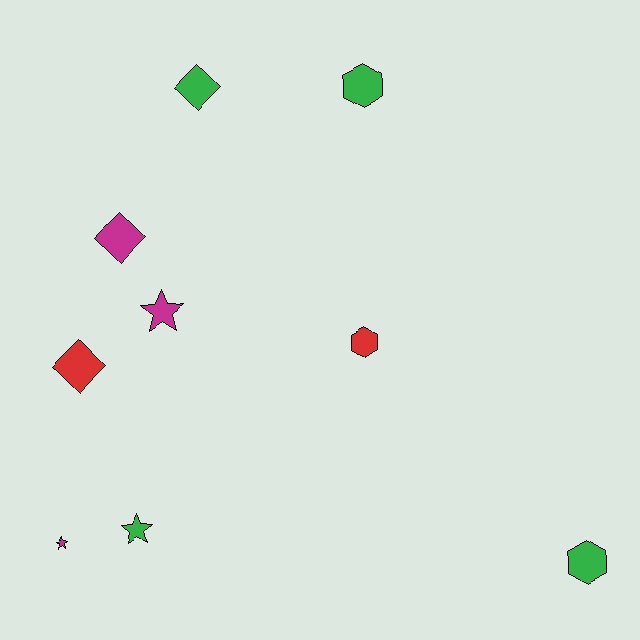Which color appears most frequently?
Green, with 4 objects.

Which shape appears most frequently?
Diamond, with 3 objects.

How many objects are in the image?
There are 9 objects.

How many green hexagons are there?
There are 2 green hexagons.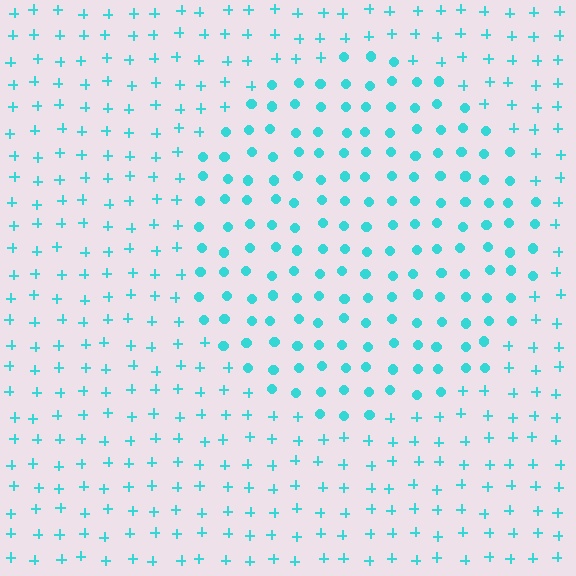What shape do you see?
I see a circle.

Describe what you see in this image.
The image is filled with small cyan elements arranged in a uniform grid. A circle-shaped region contains circles, while the surrounding area contains plus signs. The boundary is defined purely by the change in element shape.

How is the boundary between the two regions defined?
The boundary is defined by a change in element shape: circles inside vs. plus signs outside. All elements share the same color and spacing.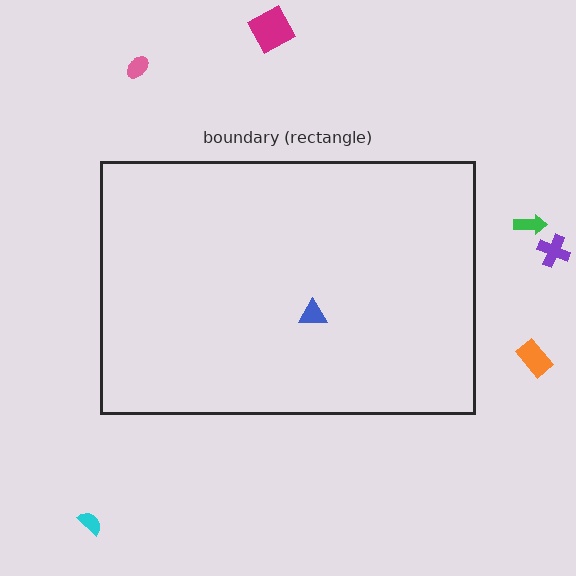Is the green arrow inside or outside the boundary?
Outside.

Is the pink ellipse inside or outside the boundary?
Outside.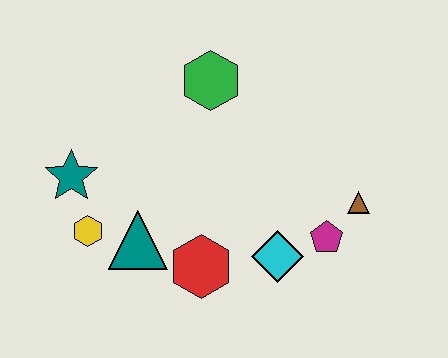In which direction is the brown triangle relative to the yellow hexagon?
The brown triangle is to the right of the yellow hexagon.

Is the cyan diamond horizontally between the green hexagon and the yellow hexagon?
No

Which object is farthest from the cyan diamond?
The teal star is farthest from the cyan diamond.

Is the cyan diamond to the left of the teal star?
No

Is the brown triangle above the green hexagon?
No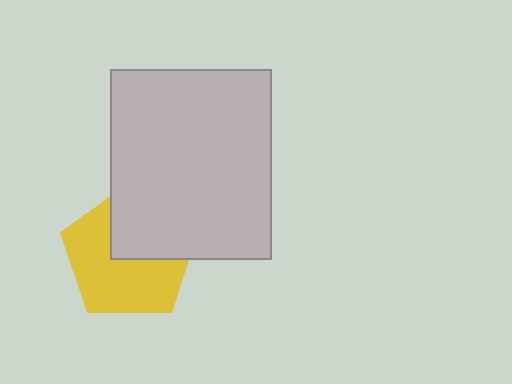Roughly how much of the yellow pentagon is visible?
About half of it is visible (roughly 61%).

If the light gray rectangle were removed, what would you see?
You would see the complete yellow pentagon.